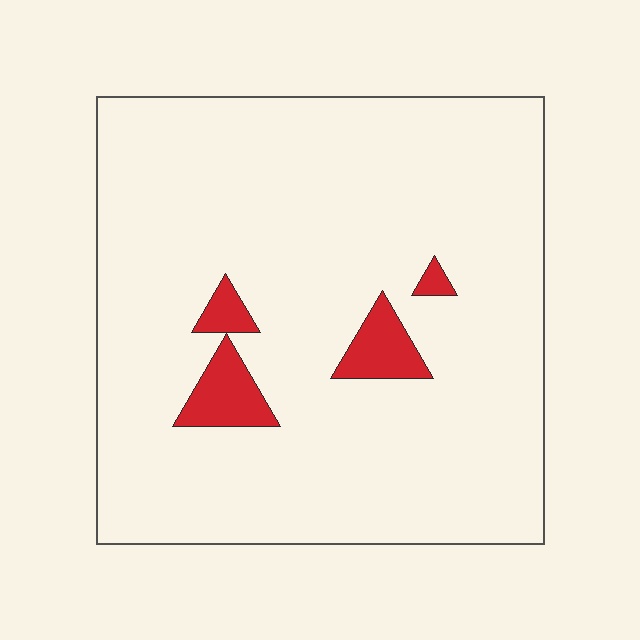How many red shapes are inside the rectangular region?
4.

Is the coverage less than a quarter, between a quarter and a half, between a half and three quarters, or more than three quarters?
Less than a quarter.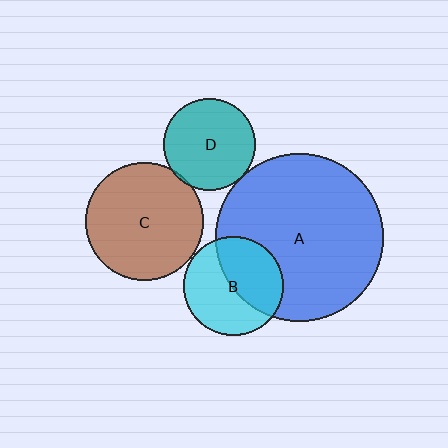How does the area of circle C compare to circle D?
Approximately 1.6 times.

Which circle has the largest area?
Circle A (blue).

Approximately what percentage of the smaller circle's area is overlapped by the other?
Approximately 45%.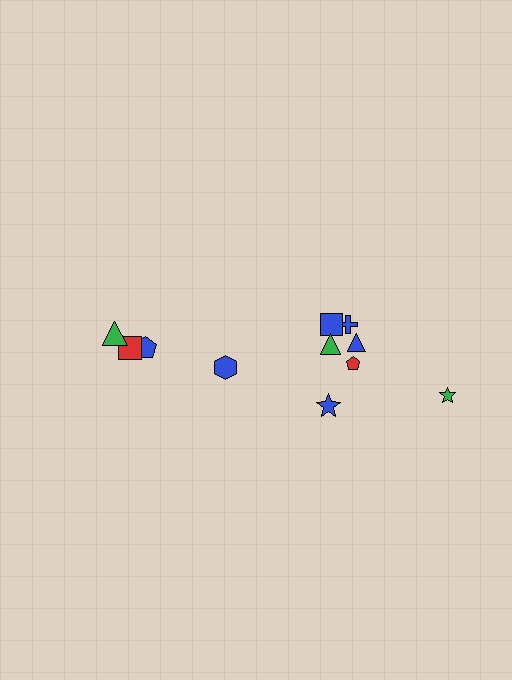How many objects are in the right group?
There are 7 objects.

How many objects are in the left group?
There are 4 objects.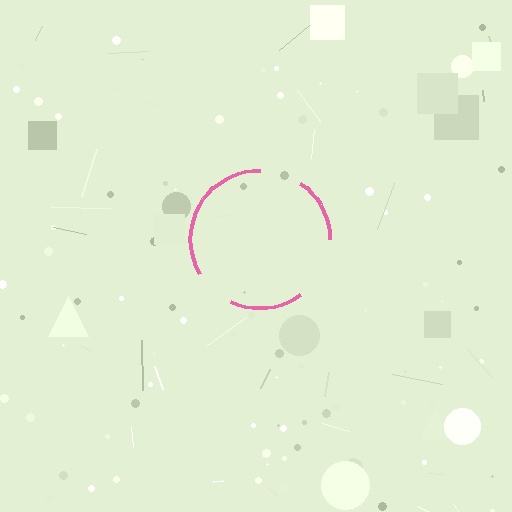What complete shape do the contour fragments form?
The contour fragments form a circle.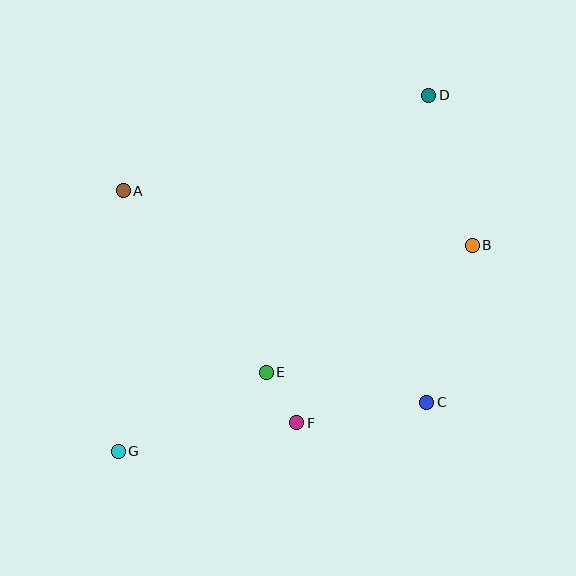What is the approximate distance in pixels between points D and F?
The distance between D and F is approximately 353 pixels.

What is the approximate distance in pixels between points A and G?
The distance between A and G is approximately 260 pixels.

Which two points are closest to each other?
Points E and F are closest to each other.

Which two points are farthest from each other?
Points D and G are farthest from each other.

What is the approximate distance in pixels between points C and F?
The distance between C and F is approximately 131 pixels.